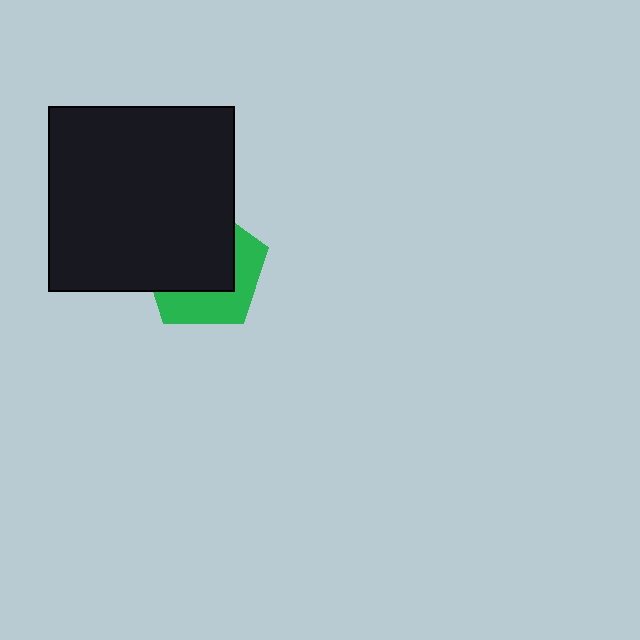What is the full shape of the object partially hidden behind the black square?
The partially hidden object is a green pentagon.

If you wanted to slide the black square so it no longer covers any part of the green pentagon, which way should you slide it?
Slide it toward the upper-left — that is the most direct way to separate the two shapes.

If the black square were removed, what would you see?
You would see the complete green pentagon.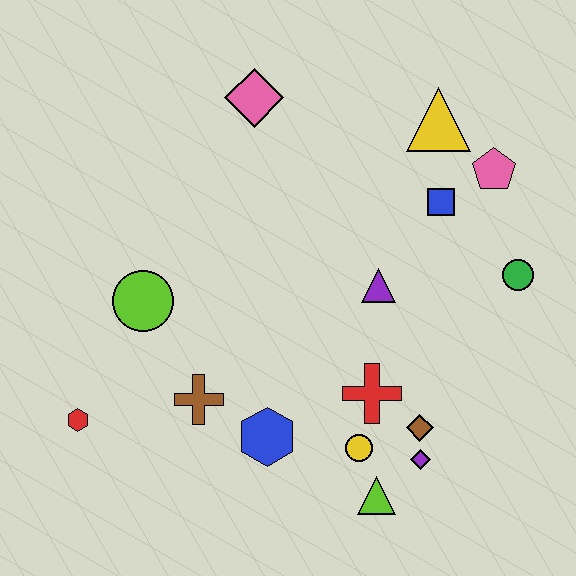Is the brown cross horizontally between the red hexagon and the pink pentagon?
Yes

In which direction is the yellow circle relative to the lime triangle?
The yellow circle is above the lime triangle.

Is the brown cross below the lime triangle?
No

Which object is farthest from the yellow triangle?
The red hexagon is farthest from the yellow triangle.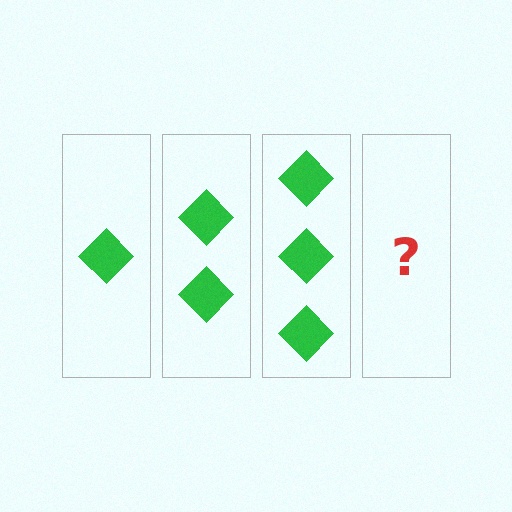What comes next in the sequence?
The next element should be 4 diamonds.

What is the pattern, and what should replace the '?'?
The pattern is that each step adds one more diamond. The '?' should be 4 diamonds.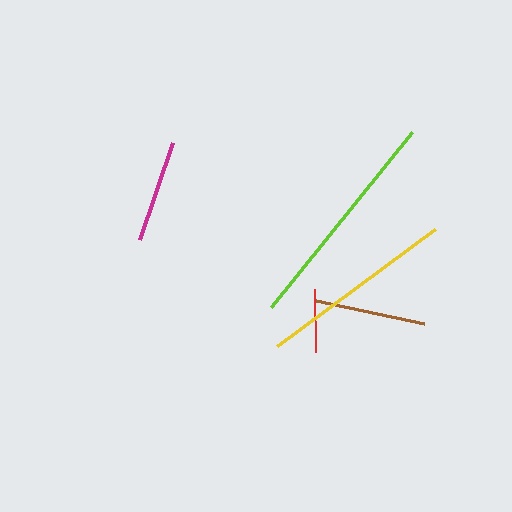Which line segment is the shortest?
The red line is the shortest at approximately 64 pixels.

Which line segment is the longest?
The lime line is the longest at approximately 224 pixels.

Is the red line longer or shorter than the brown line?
The brown line is longer than the red line.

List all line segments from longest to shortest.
From longest to shortest: lime, yellow, brown, magenta, red.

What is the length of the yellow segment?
The yellow segment is approximately 196 pixels long.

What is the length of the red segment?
The red segment is approximately 64 pixels long.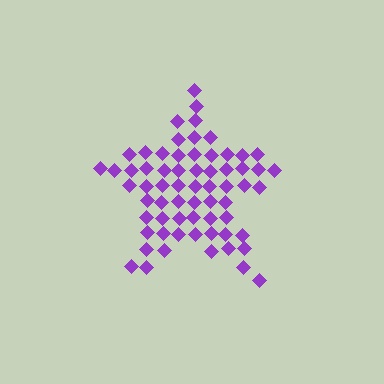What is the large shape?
The large shape is a star.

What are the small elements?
The small elements are diamonds.